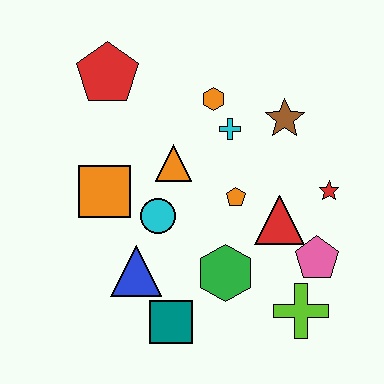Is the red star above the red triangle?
Yes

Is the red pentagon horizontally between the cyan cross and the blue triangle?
No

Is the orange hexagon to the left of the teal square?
No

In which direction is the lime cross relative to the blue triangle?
The lime cross is to the right of the blue triangle.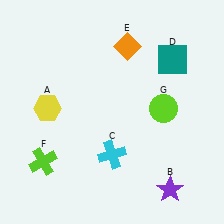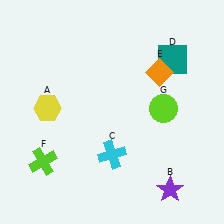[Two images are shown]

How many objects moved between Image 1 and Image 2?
1 object moved between the two images.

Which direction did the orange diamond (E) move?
The orange diamond (E) moved right.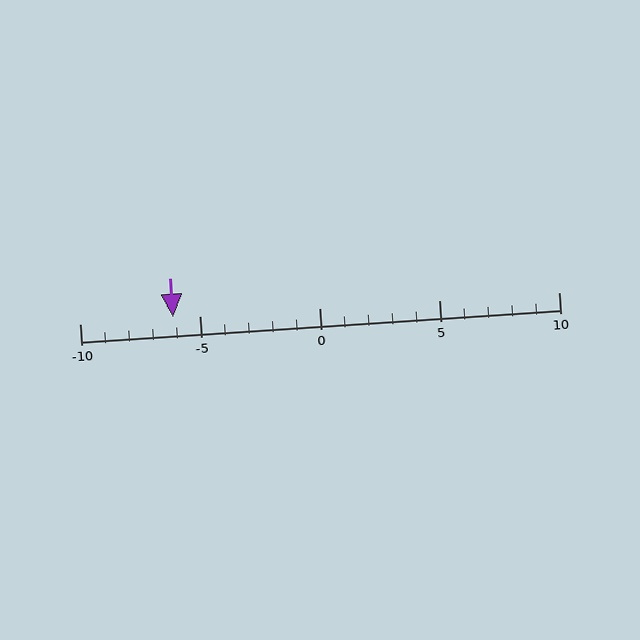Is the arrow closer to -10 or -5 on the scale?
The arrow is closer to -5.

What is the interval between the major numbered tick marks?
The major tick marks are spaced 5 units apart.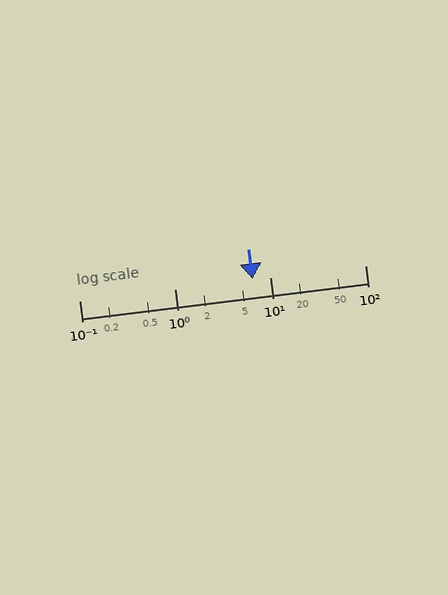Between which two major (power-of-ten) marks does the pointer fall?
The pointer is between 1 and 10.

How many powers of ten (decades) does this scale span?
The scale spans 3 decades, from 0.1 to 100.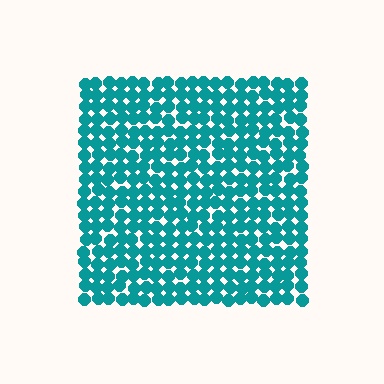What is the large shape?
The large shape is a square.